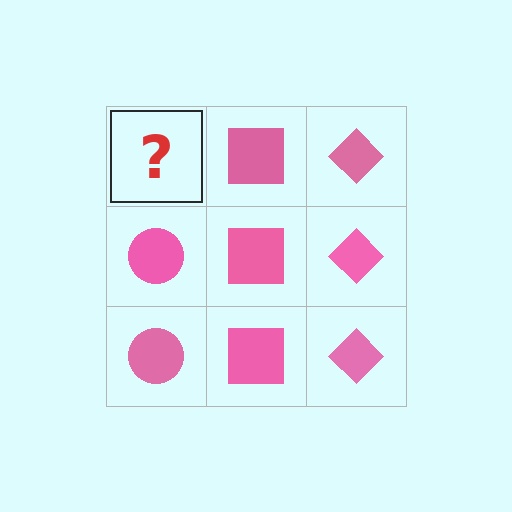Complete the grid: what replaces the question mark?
The question mark should be replaced with a pink circle.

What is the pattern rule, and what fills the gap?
The rule is that each column has a consistent shape. The gap should be filled with a pink circle.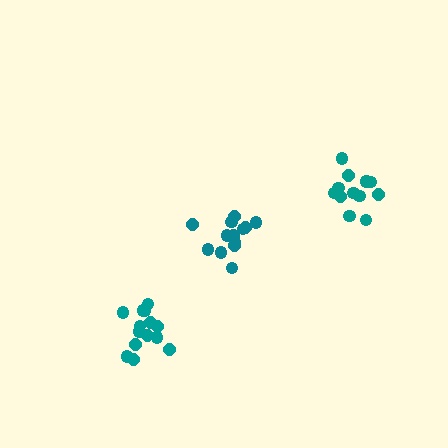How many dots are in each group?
Group 1: 14 dots, Group 2: 13 dots, Group 3: 13 dots (40 total).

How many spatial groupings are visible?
There are 3 spatial groupings.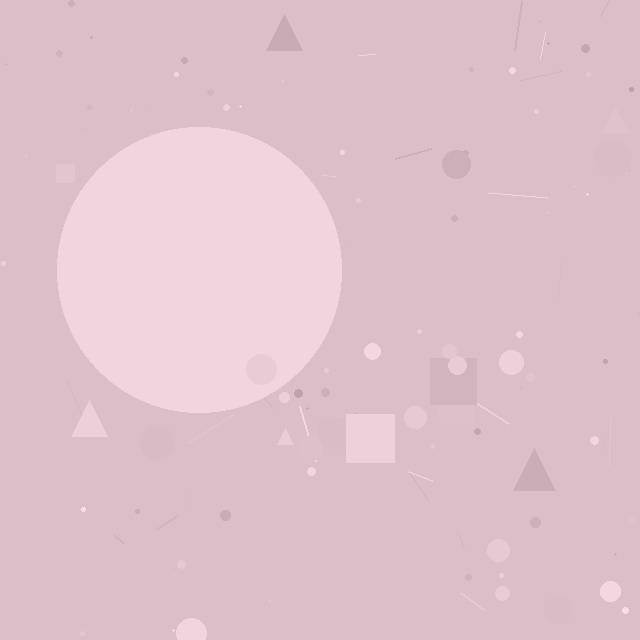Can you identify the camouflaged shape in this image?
The camouflaged shape is a circle.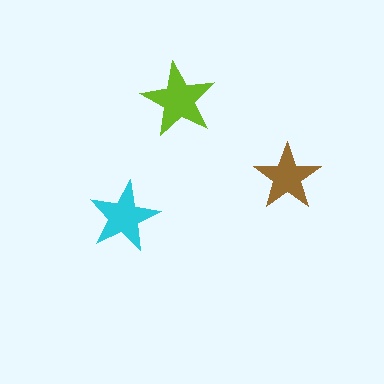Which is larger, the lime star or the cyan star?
The lime one.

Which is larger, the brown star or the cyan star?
The cyan one.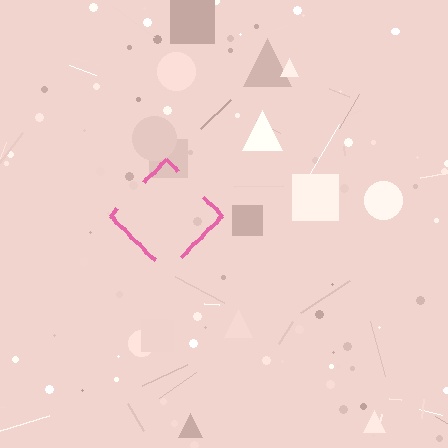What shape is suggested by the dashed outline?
The dashed outline suggests a diamond.